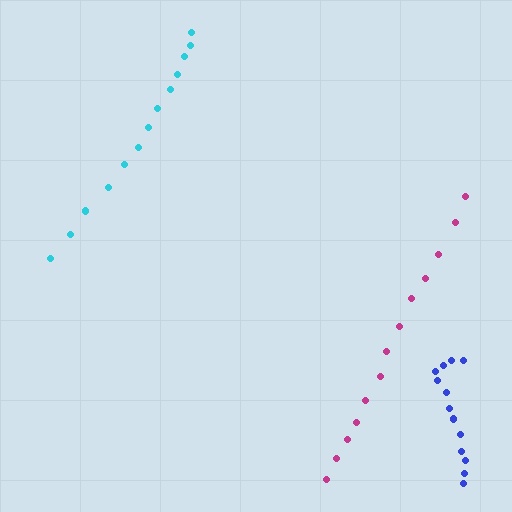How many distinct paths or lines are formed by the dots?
There are 3 distinct paths.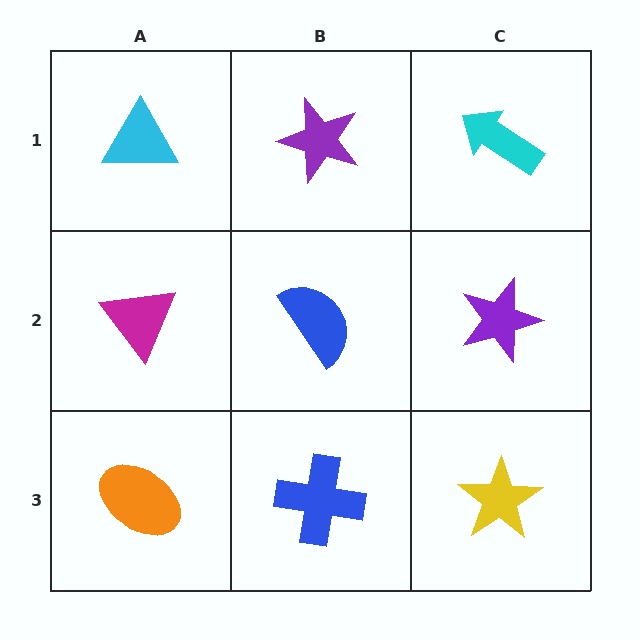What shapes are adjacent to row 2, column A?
A cyan triangle (row 1, column A), an orange ellipse (row 3, column A), a blue semicircle (row 2, column B).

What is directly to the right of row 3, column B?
A yellow star.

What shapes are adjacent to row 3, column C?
A purple star (row 2, column C), a blue cross (row 3, column B).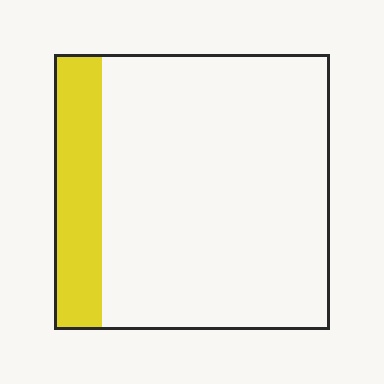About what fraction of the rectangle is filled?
About one sixth (1/6).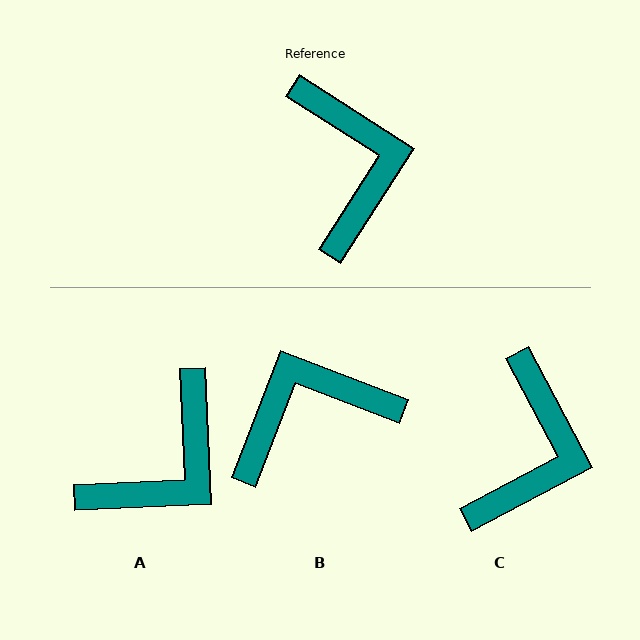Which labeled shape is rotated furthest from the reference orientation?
B, about 101 degrees away.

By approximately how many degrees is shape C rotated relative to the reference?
Approximately 29 degrees clockwise.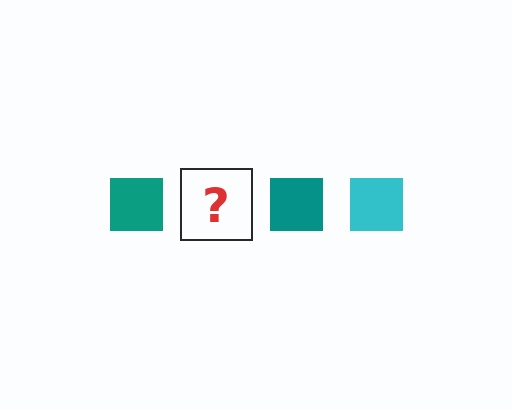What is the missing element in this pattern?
The missing element is a cyan square.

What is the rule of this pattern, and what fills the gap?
The rule is that the pattern cycles through teal, cyan squares. The gap should be filled with a cyan square.